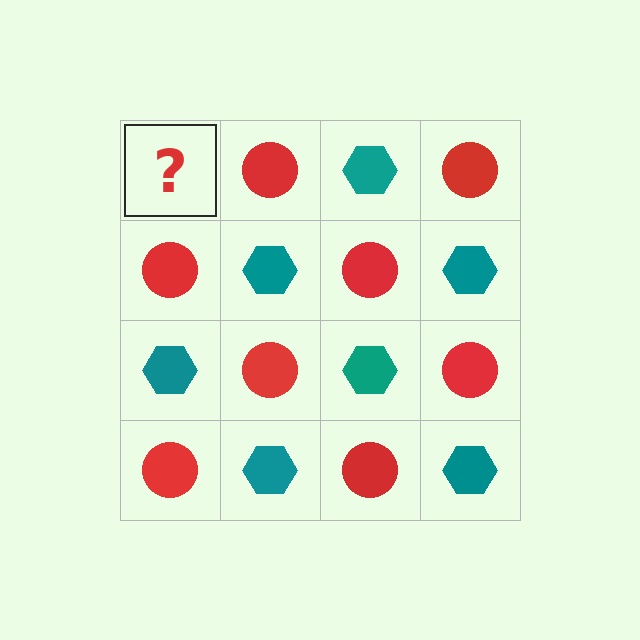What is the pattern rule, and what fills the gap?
The rule is that it alternates teal hexagon and red circle in a checkerboard pattern. The gap should be filled with a teal hexagon.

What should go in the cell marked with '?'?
The missing cell should contain a teal hexagon.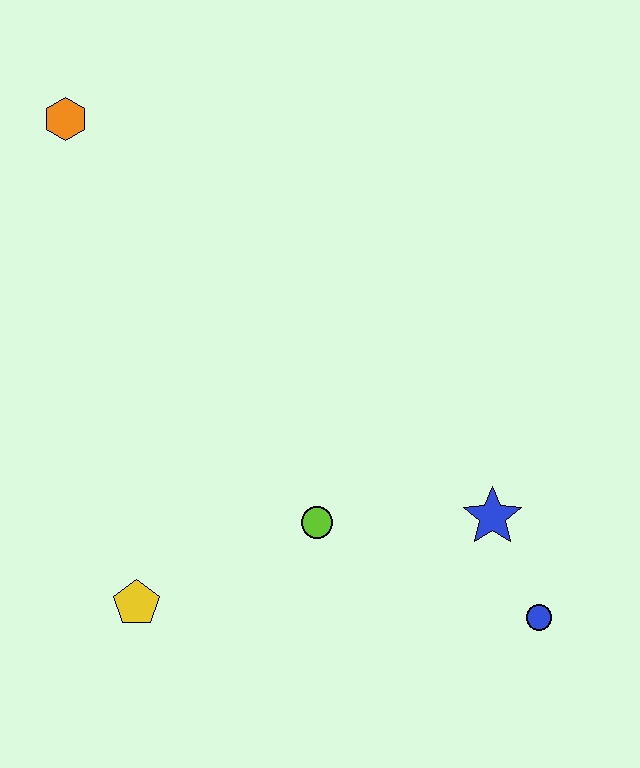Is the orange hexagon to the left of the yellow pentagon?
Yes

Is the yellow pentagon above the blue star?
No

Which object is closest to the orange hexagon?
The lime circle is closest to the orange hexagon.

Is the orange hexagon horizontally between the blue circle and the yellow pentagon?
No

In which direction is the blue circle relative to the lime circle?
The blue circle is to the right of the lime circle.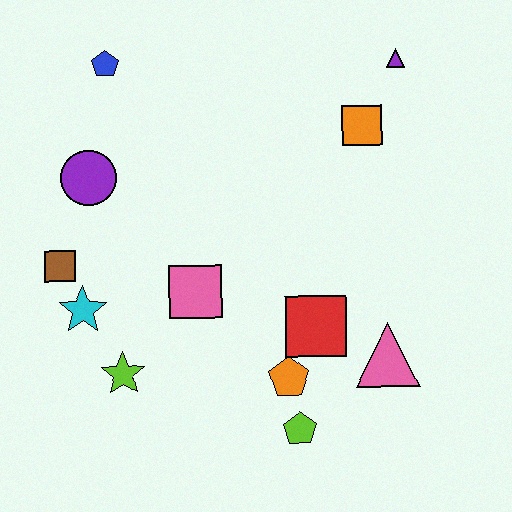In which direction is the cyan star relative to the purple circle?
The cyan star is below the purple circle.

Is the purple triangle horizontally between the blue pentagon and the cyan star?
No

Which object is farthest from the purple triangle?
The lime star is farthest from the purple triangle.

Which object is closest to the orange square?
The purple triangle is closest to the orange square.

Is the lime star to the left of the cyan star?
No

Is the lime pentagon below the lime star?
Yes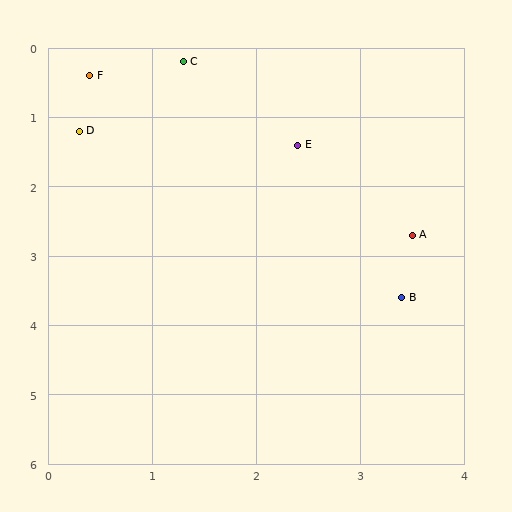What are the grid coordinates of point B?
Point B is at approximately (3.4, 3.6).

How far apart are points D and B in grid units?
Points D and B are about 3.9 grid units apart.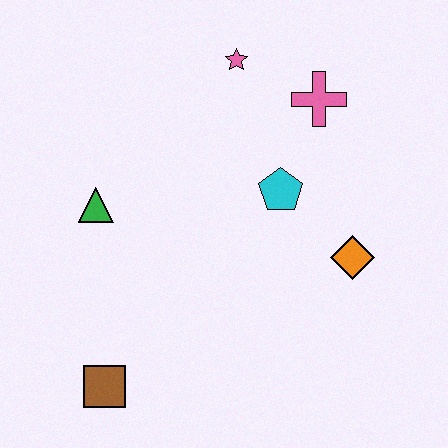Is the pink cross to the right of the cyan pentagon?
Yes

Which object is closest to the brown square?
The green triangle is closest to the brown square.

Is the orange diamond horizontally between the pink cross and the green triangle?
No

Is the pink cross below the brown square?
No